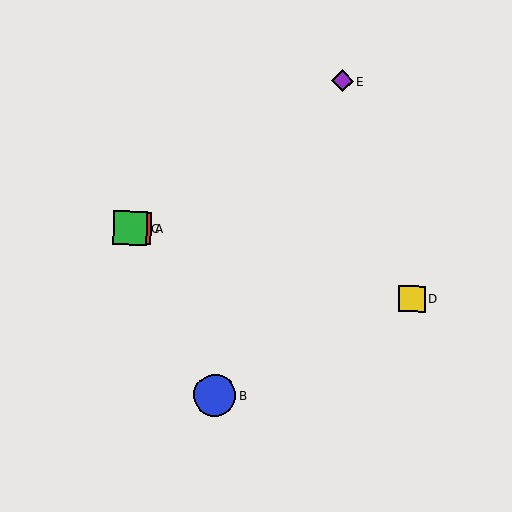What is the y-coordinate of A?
Object A is at y≈228.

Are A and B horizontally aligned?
No, A is at y≈228 and B is at y≈395.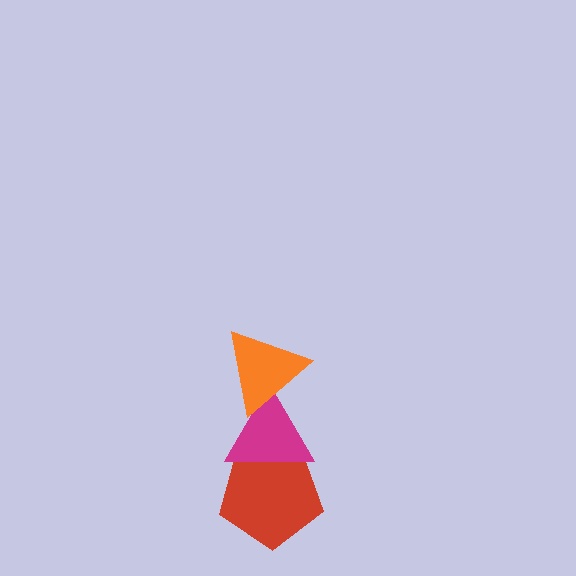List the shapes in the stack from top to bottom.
From top to bottom: the orange triangle, the magenta triangle, the red pentagon.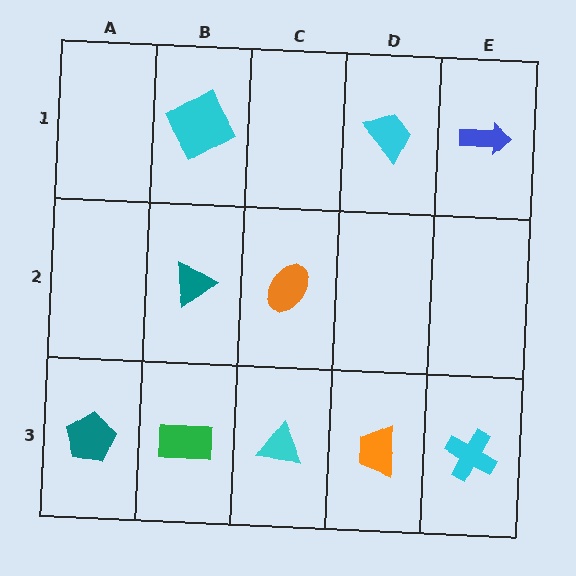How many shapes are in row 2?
2 shapes.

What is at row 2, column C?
An orange ellipse.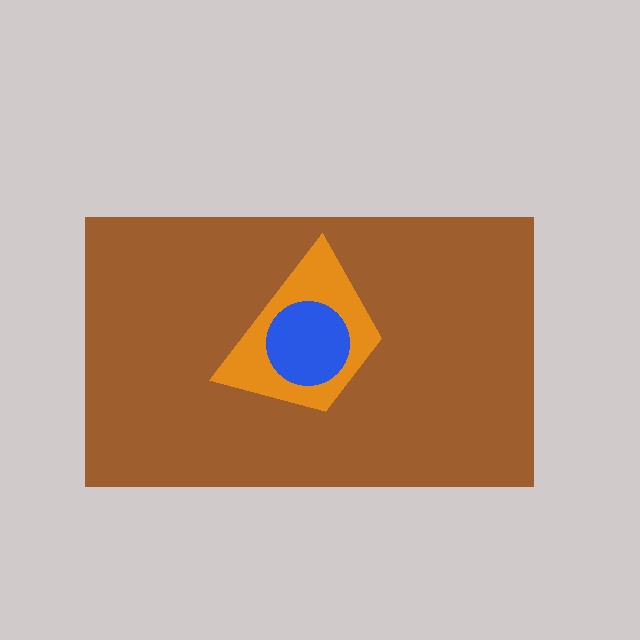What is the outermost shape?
The brown rectangle.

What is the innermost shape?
The blue circle.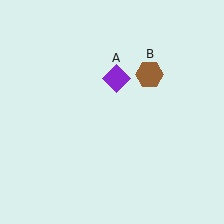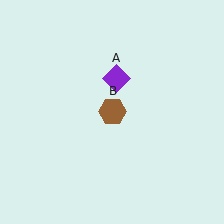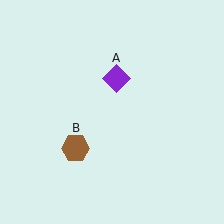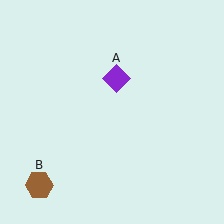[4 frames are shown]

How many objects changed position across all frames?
1 object changed position: brown hexagon (object B).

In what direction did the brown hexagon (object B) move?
The brown hexagon (object B) moved down and to the left.